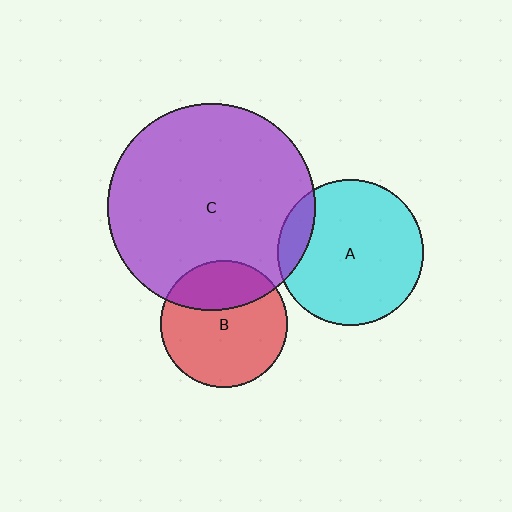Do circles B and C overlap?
Yes.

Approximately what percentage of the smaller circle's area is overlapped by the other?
Approximately 30%.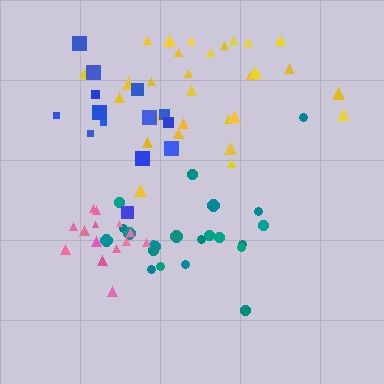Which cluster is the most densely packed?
Pink.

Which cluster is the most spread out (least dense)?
Yellow.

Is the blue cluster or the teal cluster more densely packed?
Blue.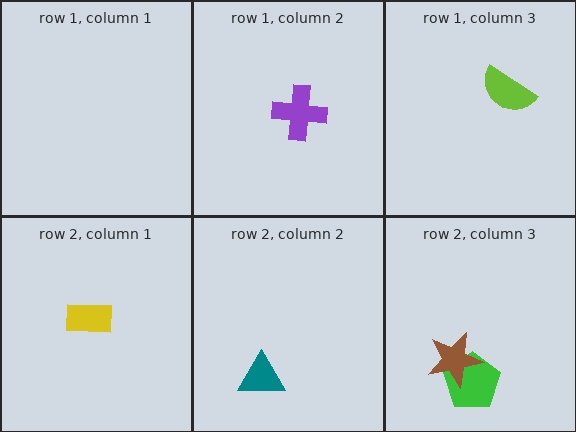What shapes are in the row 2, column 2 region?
The teal triangle.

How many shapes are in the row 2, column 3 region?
2.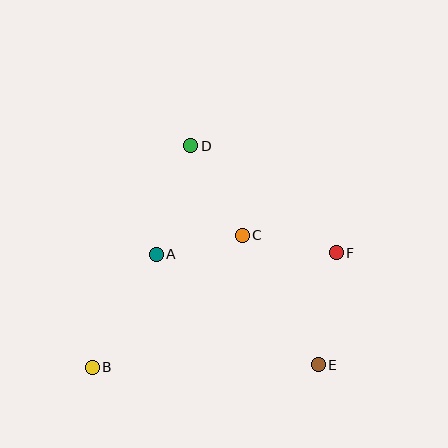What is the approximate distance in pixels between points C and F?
The distance between C and F is approximately 96 pixels.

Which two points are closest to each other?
Points A and C are closest to each other.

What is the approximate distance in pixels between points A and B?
The distance between A and B is approximately 130 pixels.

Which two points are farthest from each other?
Points B and F are farthest from each other.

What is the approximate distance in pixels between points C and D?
The distance between C and D is approximately 103 pixels.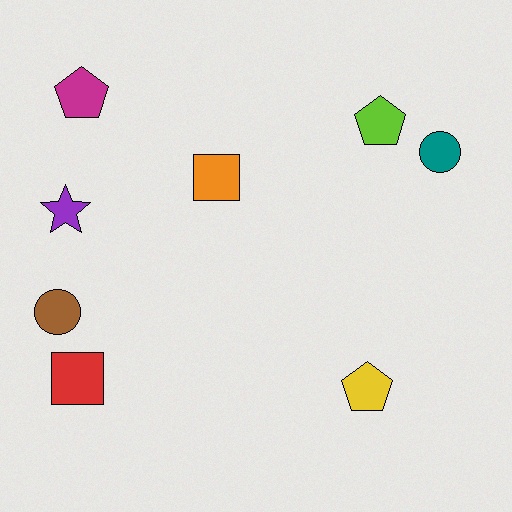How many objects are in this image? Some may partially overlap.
There are 8 objects.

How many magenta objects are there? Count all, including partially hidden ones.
There is 1 magenta object.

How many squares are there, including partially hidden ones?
There are 2 squares.